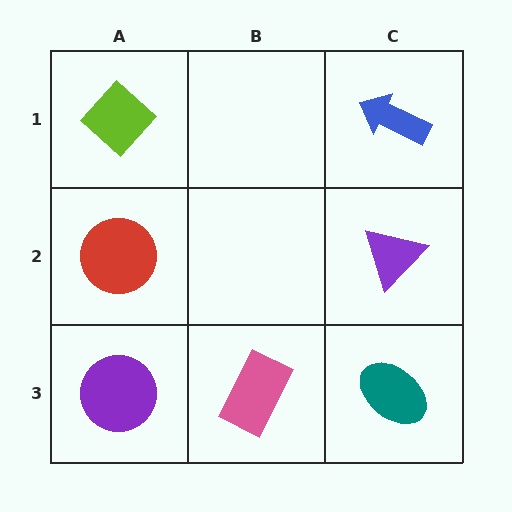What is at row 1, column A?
A lime diamond.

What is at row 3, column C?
A teal ellipse.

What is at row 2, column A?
A red circle.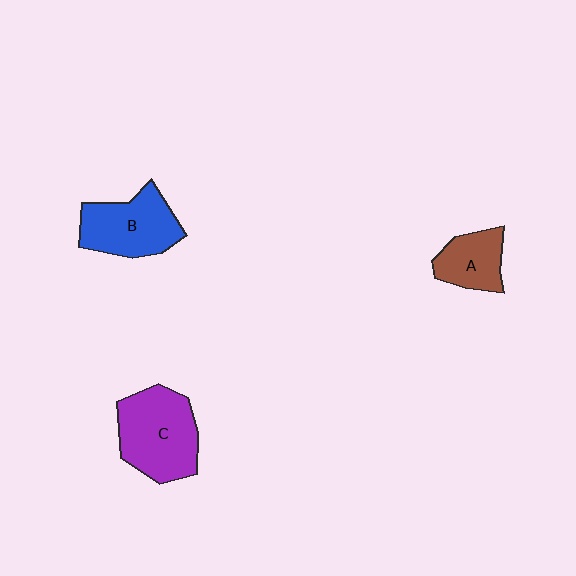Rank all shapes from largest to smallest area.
From largest to smallest: C (purple), B (blue), A (brown).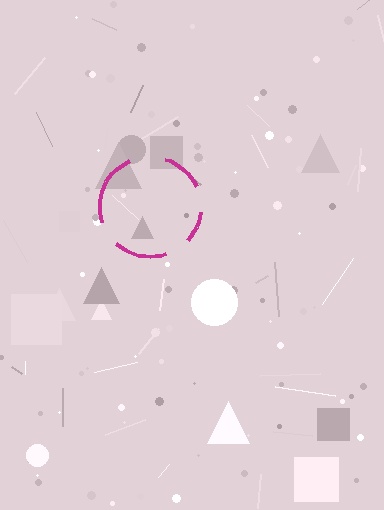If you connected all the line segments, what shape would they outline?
They would outline a circle.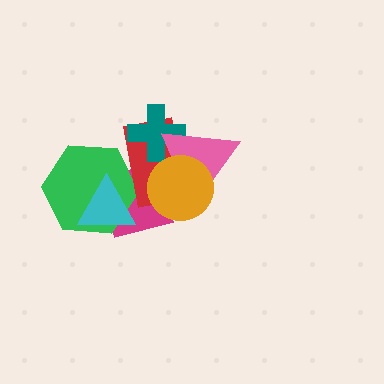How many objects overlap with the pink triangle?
4 objects overlap with the pink triangle.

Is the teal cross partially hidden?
Yes, it is partially covered by another shape.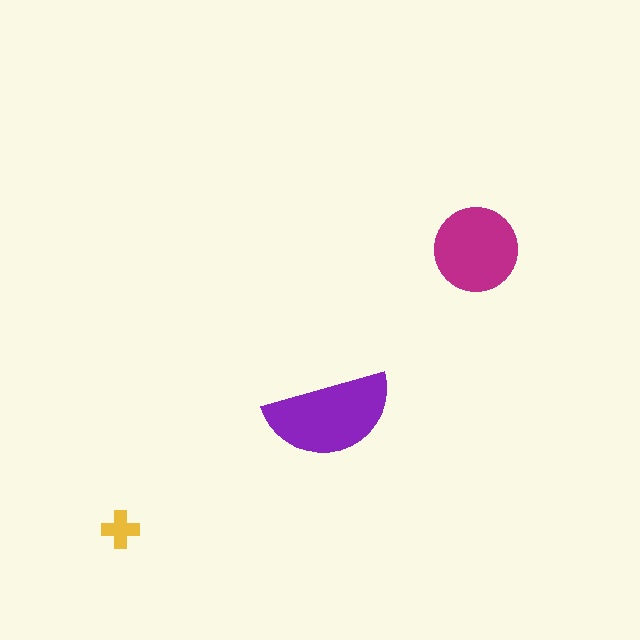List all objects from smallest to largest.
The yellow cross, the magenta circle, the purple semicircle.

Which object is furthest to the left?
The yellow cross is leftmost.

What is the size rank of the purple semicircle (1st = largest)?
1st.